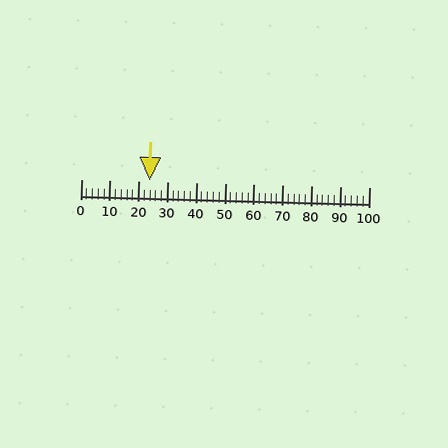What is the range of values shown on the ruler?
The ruler shows values from 0 to 100.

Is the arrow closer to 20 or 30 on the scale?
The arrow is closer to 20.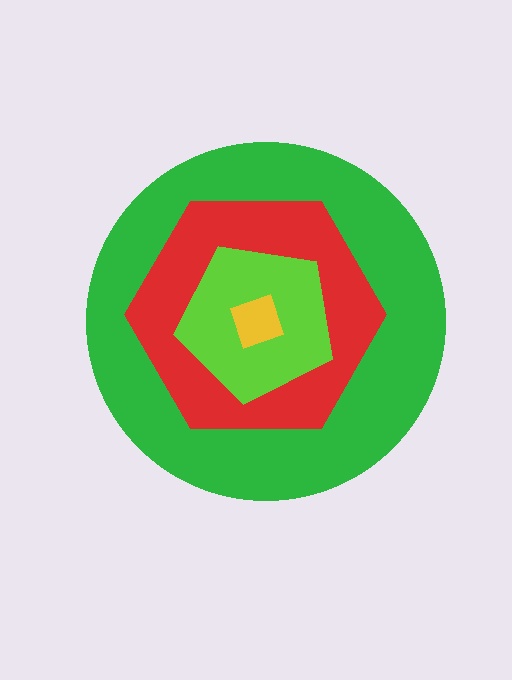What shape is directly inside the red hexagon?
The lime pentagon.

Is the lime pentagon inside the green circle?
Yes.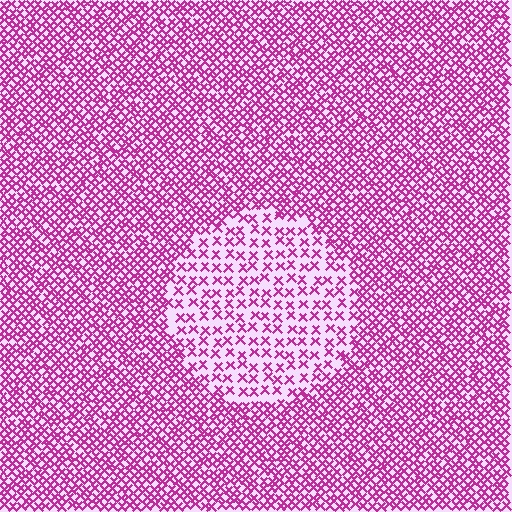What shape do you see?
I see a circle.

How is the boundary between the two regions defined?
The boundary is defined by a change in element density (approximately 2.2x ratio). All elements are the same color, size, and shape.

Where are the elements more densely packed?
The elements are more densely packed outside the circle boundary.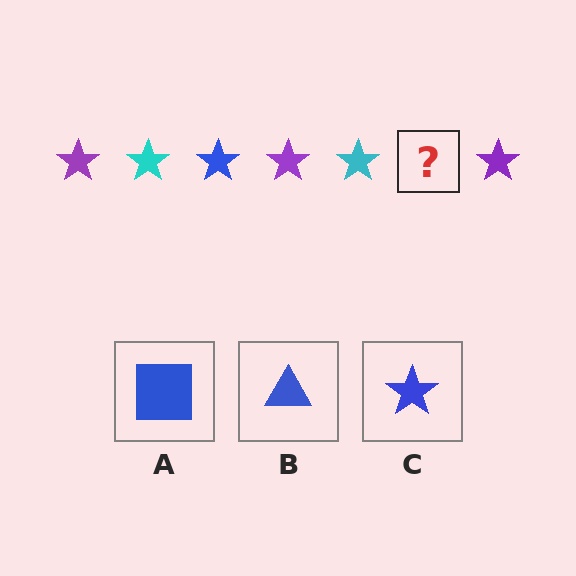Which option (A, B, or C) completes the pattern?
C.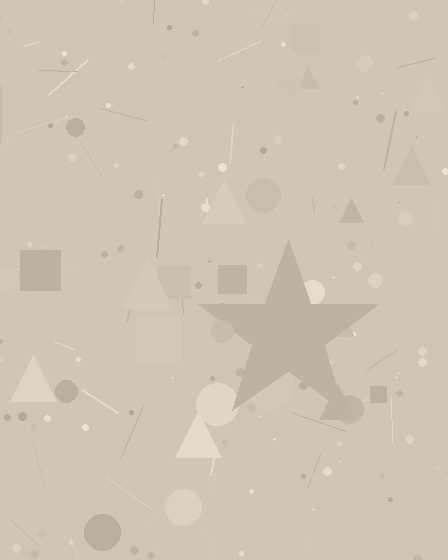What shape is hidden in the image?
A star is hidden in the image.